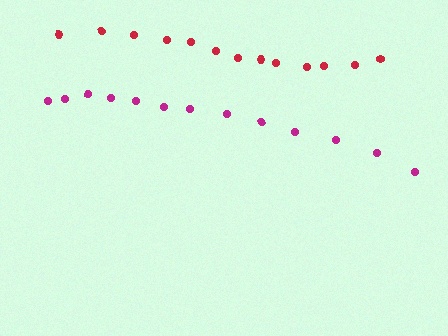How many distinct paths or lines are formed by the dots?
There are 2 distinct paths.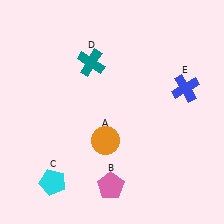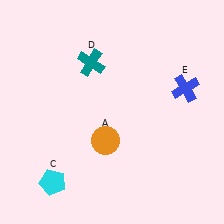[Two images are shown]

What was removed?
The pink pentagon (B) was removed in Image 2.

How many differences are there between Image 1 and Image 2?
There is 1 difference between the two images.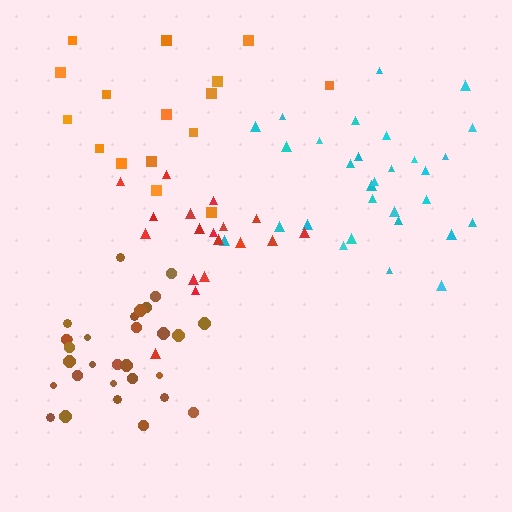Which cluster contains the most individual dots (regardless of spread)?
Cyan (30).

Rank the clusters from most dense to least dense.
brown, red, cyan, orange.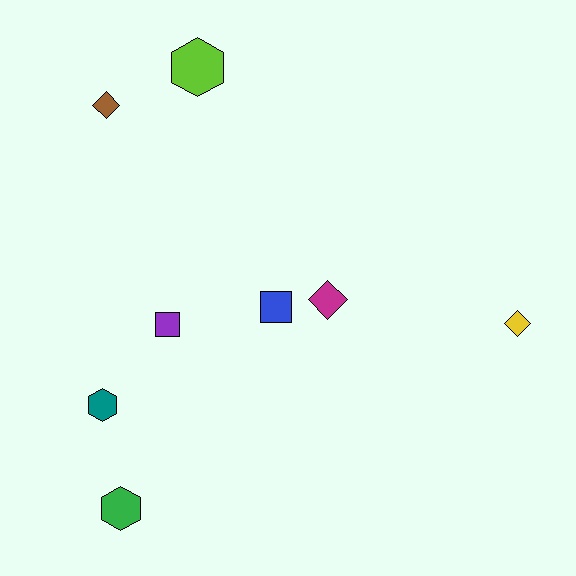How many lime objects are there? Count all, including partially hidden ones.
There is 1 lime object.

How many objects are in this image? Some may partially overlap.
There are 8 objects.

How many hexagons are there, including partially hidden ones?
There are 3 hexagons.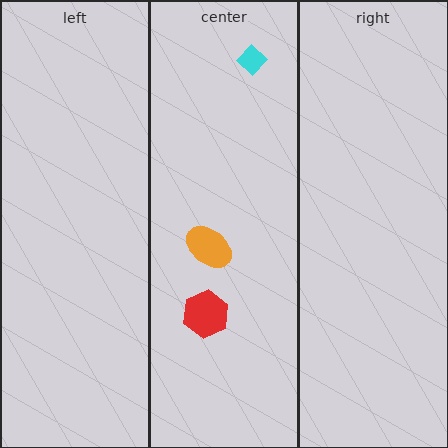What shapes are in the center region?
The cyan diamond, the red hexagon, the orange ellipse.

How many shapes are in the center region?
3.